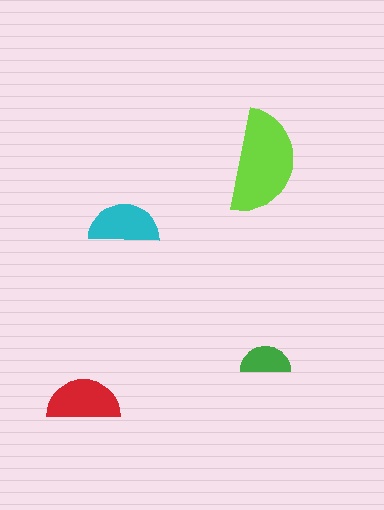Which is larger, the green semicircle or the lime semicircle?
The lime one.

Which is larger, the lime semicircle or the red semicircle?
The lime one.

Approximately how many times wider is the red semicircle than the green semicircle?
About 1.5 times wider.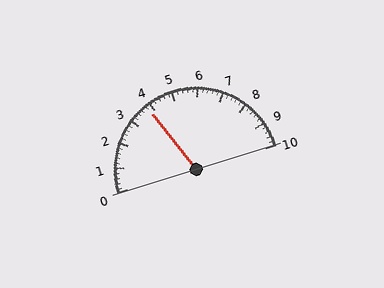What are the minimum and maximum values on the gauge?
The gauge ranges from 0 to 10.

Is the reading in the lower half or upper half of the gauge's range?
The reading is in the lower half of the range (0 to 10).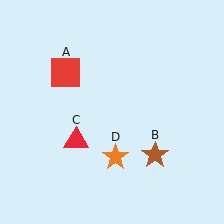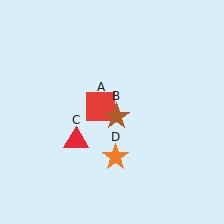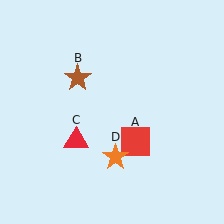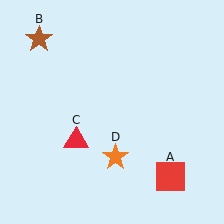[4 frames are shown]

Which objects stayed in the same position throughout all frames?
Red triangle (object C) and orange star (object D) remained stationary.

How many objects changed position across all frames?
2 objects changed position: red square (object A), brown star (object B).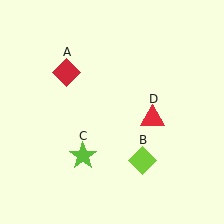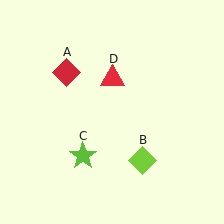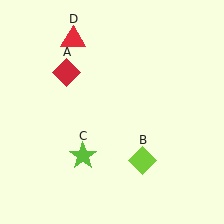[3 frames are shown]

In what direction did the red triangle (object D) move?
The red triangle (object D) moved up and to the left.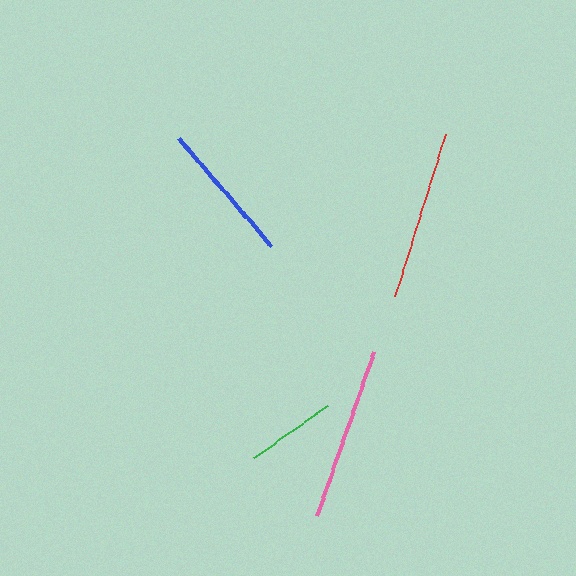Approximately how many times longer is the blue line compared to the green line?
The blue line is approximately 1.6 times the length of the green line.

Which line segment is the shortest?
The green line is the shortest at approximately 91 pixels.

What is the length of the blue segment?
The blue segment is approximately 143 pixels long.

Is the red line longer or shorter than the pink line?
The pink line is longer than the red line.